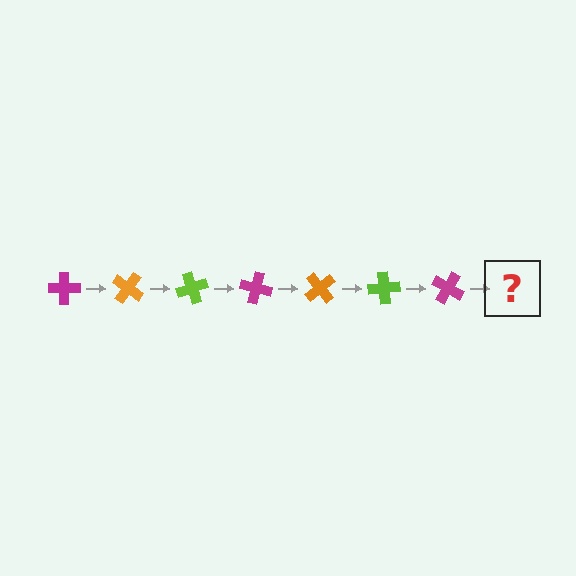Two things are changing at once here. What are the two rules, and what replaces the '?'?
The two rules are that it rotates 35 degrees each step and the color cycles through magenta, orange, and lime. The '?' should be an orange cross, rotated 245 degrees from the start.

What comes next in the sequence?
The next element should be an orange cross, rotated 245 degrees from the start.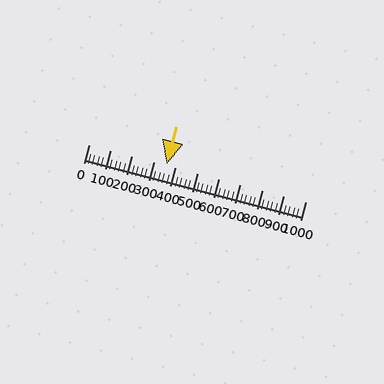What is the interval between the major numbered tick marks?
The major tick marks are spaced 100 units apart.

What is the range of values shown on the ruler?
The ruler shows values from 0 to 1000.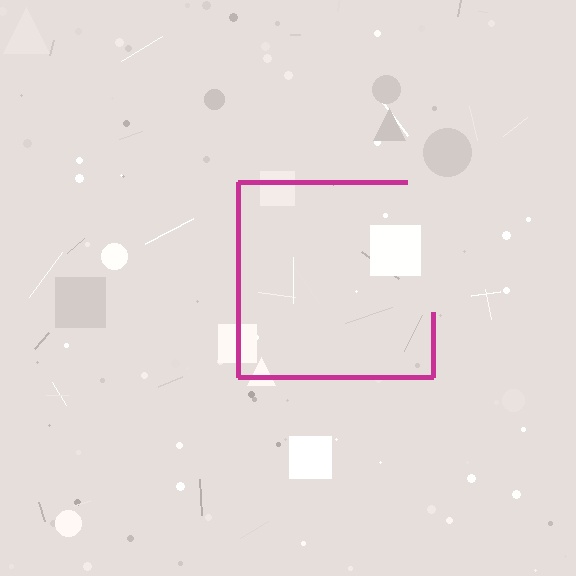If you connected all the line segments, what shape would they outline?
They would outline a square.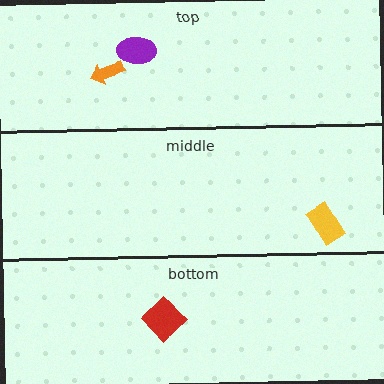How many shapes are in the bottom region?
1.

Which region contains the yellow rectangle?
The middle region.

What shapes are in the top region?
The orange arrow, the purple ellipse.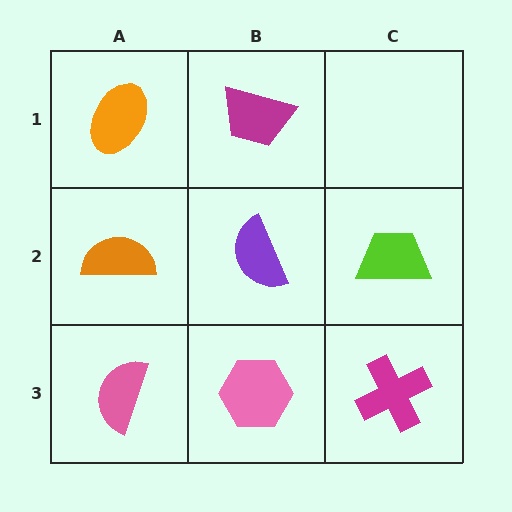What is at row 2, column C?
A lime trapezoid.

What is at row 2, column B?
A purple semicircle.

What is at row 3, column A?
A pink semicircle.